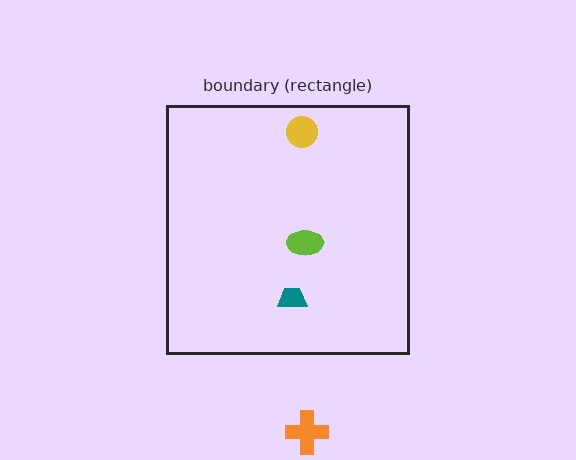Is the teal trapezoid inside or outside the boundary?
Inside.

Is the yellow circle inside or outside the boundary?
Inside.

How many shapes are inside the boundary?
3 inside, 1 outside.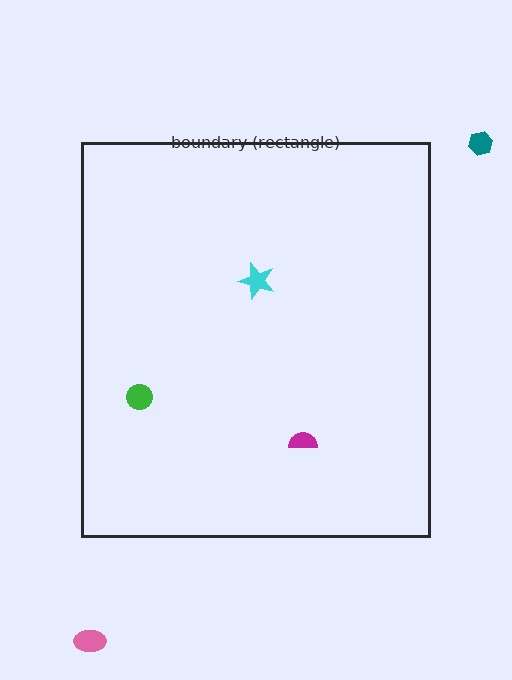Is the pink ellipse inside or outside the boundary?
Outside.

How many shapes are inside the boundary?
3 inside, 2 outside.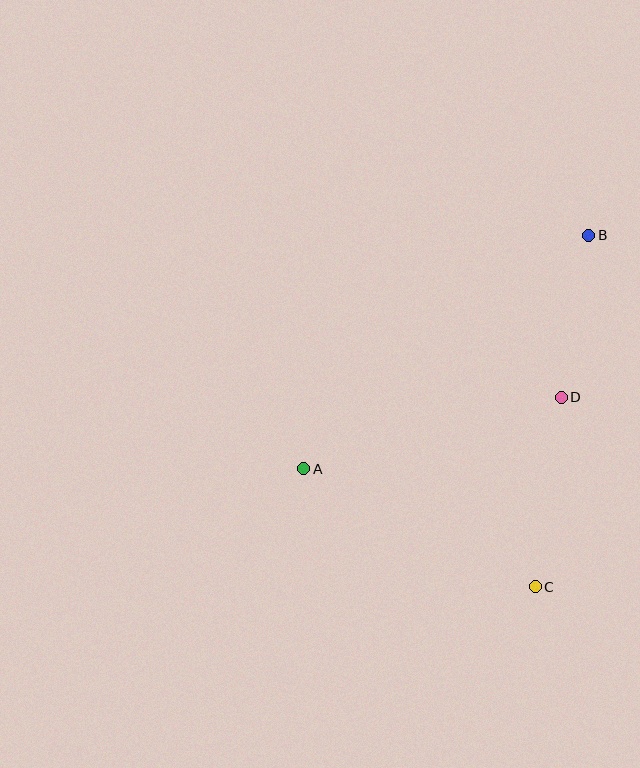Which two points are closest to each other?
Points B and D are closest to each other.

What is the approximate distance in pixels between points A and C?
The distance between A and C is approximately 260 pixels.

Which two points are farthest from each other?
Points A and B are farthest from each other.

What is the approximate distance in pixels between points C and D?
The distance between C and D is approximately 191 pixels.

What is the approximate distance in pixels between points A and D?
The distance between A and D is approximately 267 pixels.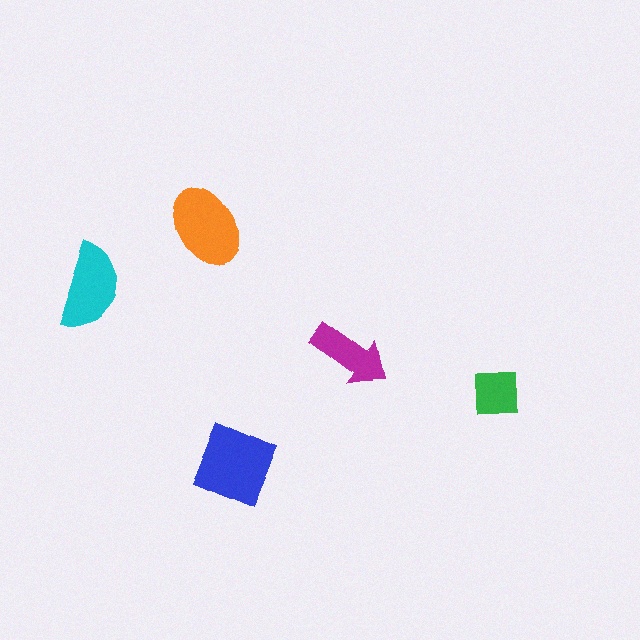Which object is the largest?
The blue diamond.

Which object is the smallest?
The green square.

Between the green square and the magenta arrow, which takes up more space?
The magenta arrow.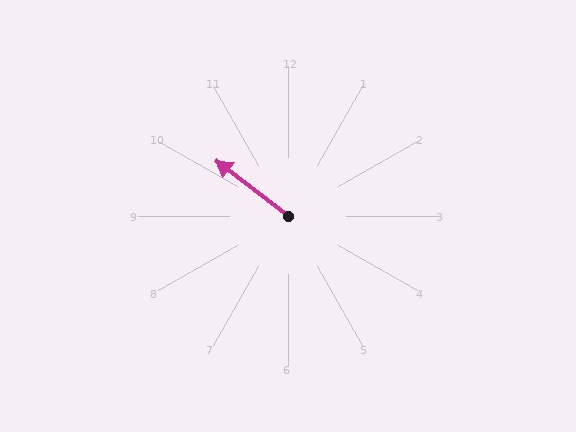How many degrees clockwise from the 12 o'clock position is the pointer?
Approximately 308 degrees.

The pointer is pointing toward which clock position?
Roughly 10 o'clock.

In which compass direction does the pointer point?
Northwest.